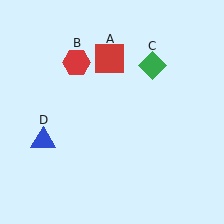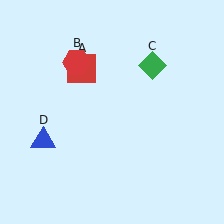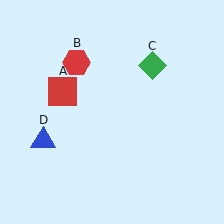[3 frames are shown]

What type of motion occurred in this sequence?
The red square (object A) rotated counterclockwise around the center of the scene.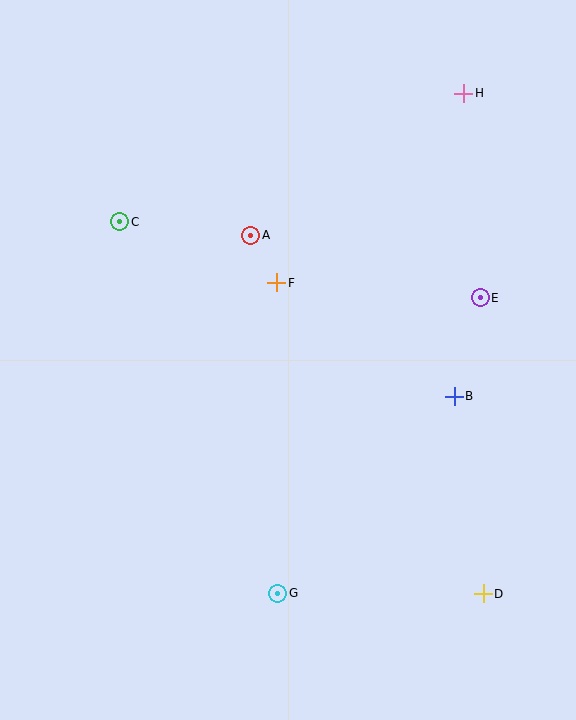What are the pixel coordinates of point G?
Point G is at (278, 593).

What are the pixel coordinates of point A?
Point A is at (251, 235).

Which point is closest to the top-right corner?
Point H is closest to the top-right corner.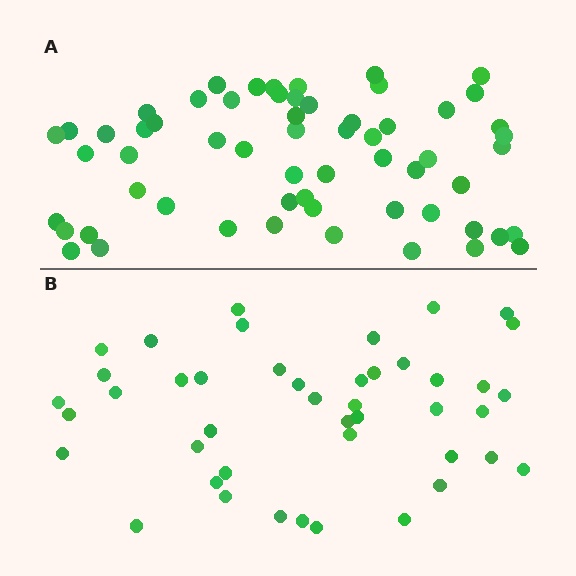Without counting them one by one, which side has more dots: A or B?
Region A (the top region) has more dots.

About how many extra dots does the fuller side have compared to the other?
Region A has approximately 15 more dots than region B.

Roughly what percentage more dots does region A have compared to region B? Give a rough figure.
About 35% more.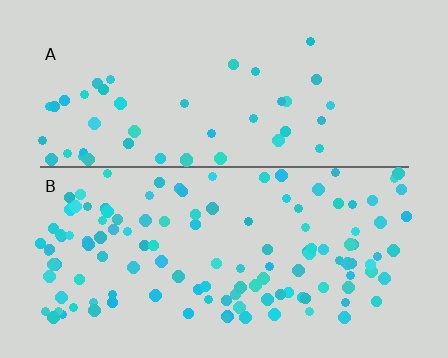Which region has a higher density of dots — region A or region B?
B (the bottom).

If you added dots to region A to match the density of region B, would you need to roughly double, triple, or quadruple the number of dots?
Approximately triple.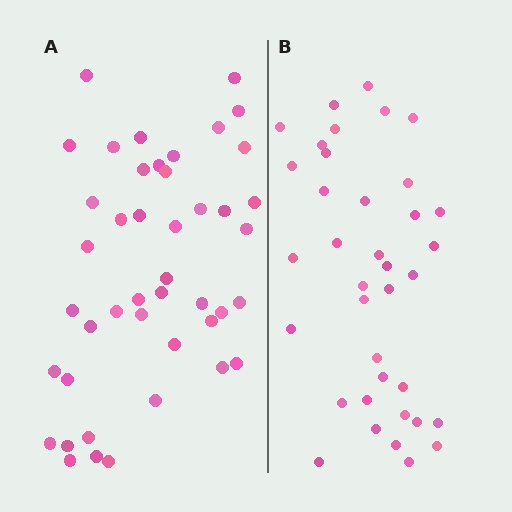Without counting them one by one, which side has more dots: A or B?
Region A (the left region) has more dots.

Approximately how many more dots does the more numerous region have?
Region A has roughly 8 or so more dots than region B.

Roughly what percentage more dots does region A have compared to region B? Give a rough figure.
About 20% more.